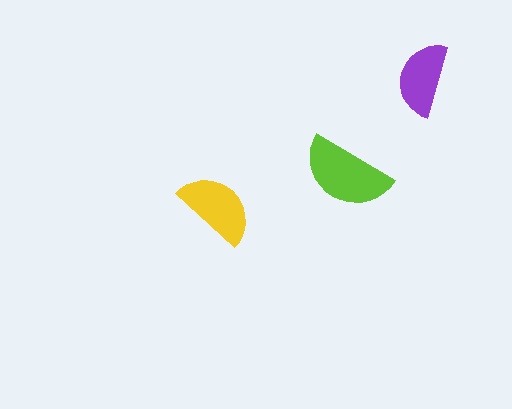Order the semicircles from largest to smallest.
the lime one, the yellow one, the purple one.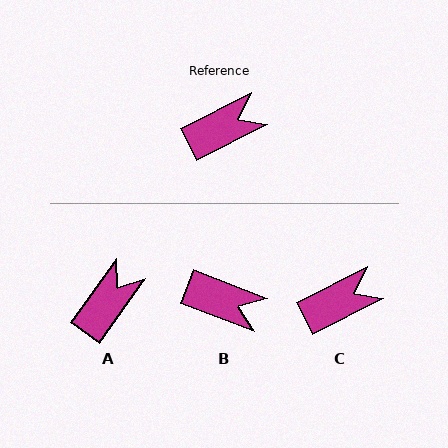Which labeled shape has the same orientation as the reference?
C.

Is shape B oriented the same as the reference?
No, it is off by about 48 degrees.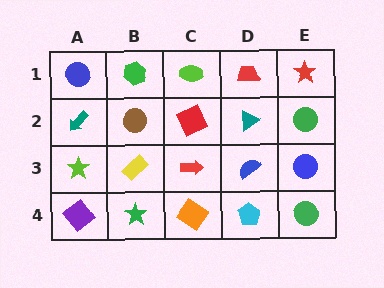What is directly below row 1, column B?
A brown circle.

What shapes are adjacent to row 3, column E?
A green circle (row 2, column E), a green circle (row 4, column E), a blue semicircle (row 3, column D).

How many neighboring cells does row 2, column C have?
4.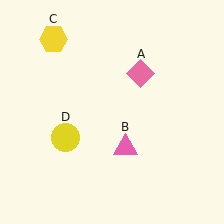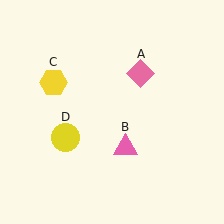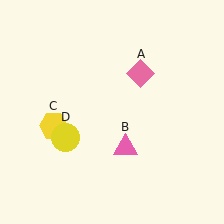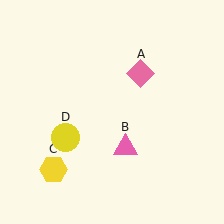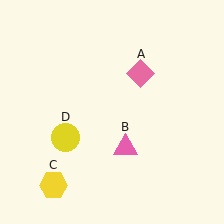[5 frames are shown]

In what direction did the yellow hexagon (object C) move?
The yellow hexagon (object C) moved down.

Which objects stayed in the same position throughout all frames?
Pink diamond (object A) and pink triangle (object B) and yellow circle (object D) remained stationary.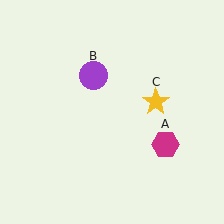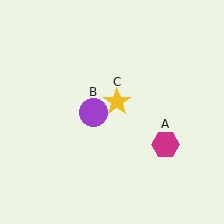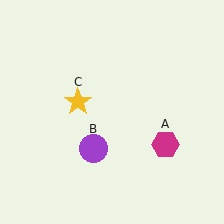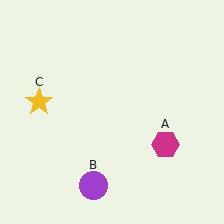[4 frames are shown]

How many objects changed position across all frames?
2 objects changed position: purple circle (object B), yellow star (object C).